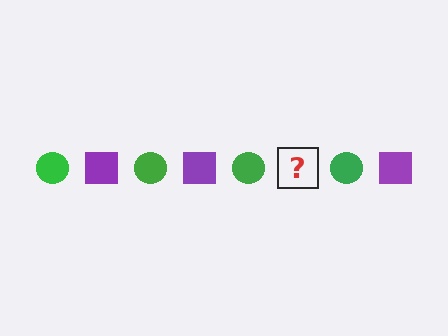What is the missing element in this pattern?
The missing element is a purple square.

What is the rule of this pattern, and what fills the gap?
The rule is that the pattern alternates between green circle and purple square. The gap should be filled with a purple square.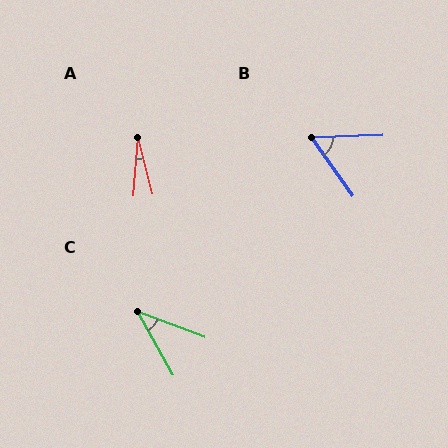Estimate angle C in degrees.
Approximately 40 degrees.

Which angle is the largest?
B, at approximately 57 degrees.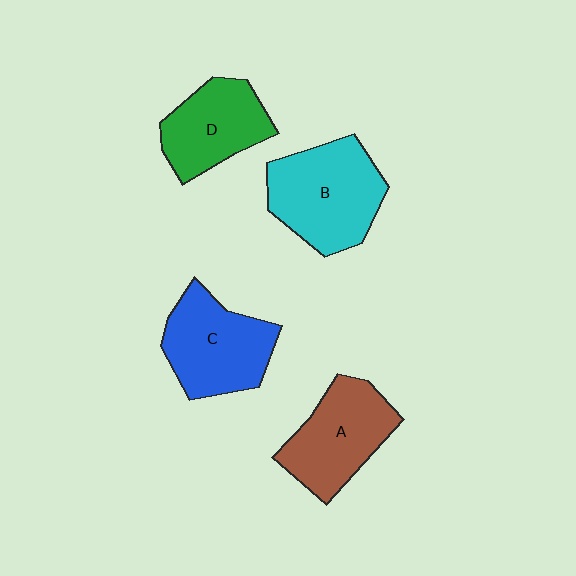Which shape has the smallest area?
Shape D (green).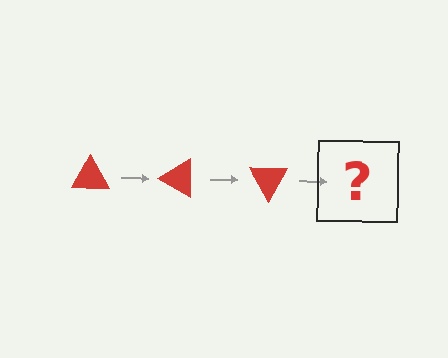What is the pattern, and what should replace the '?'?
The pattern is that the triangle rotates 30 degrees each step. The '?' should be a red triangle rotated 90 degrees.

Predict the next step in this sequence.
The next step is a red triangle rotated 90 degrees.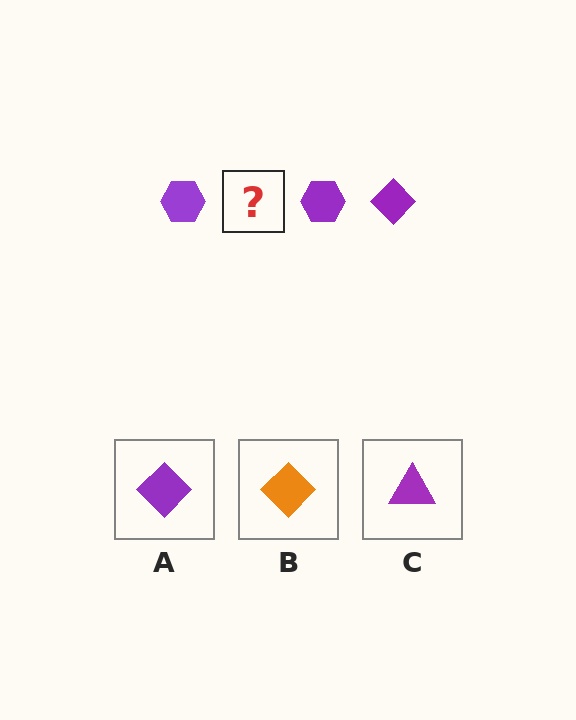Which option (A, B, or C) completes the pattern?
A.